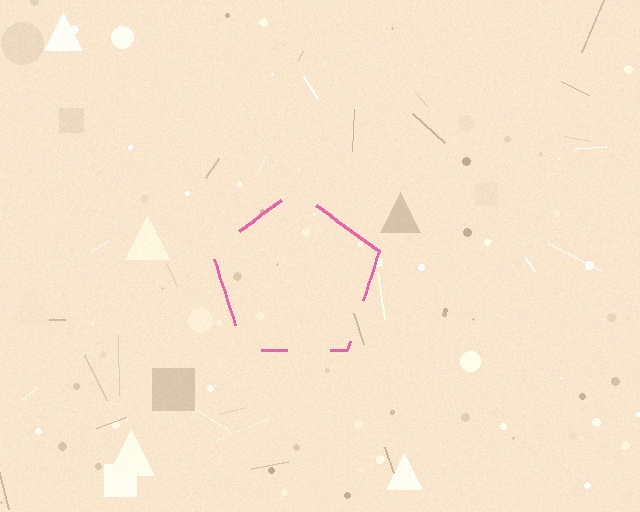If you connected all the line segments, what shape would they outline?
They would outline a pentagon.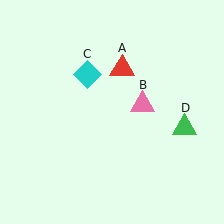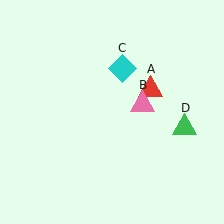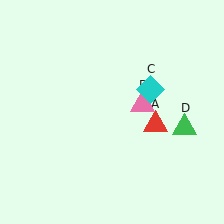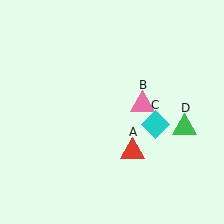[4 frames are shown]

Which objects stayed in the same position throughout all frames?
Pink triangle (object B) and green triangle (object D) remained stationary.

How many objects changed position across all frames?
2 objects changed position: red triangle (object A), cyan diamond (object C).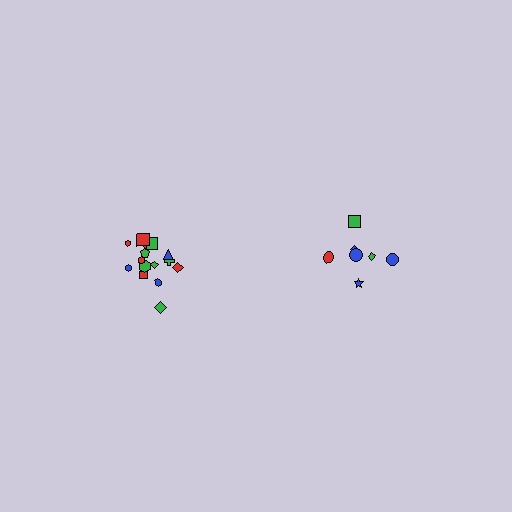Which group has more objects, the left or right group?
The left group.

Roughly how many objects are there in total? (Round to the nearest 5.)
Roughly 25 objects in total.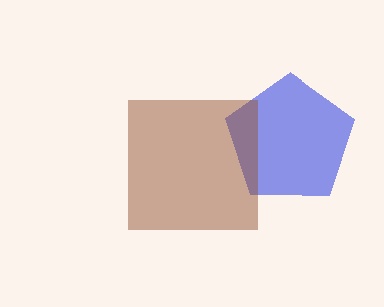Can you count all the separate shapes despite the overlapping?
Yes, there are 2 separate shapes.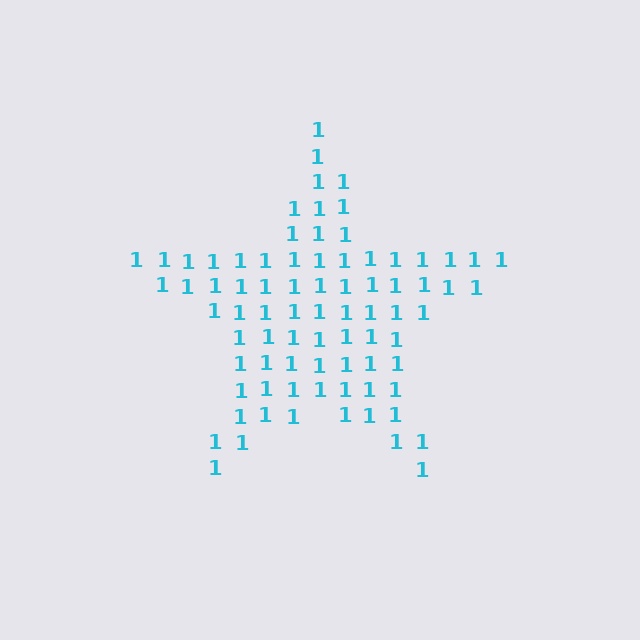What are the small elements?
The small elements are digit 1's.